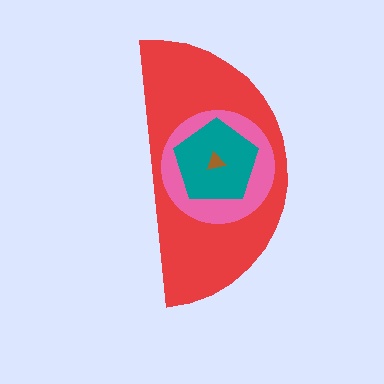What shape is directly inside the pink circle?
The teal pentagon.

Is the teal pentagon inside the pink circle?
Yes.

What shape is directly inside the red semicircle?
The pink circle.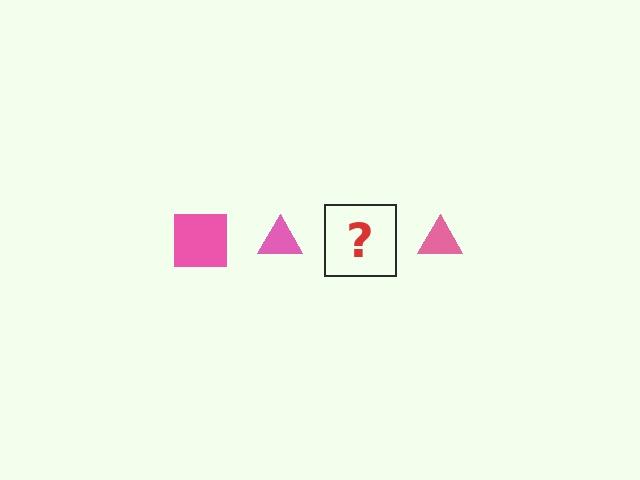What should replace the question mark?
The question mark should be replaced with a pink square.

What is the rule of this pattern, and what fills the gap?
The rule is that the pattern cycles through square, triangle shapes in pink. The gap should be filled with a pink square.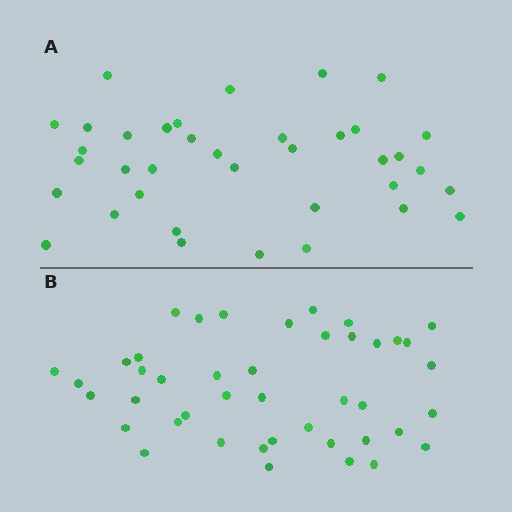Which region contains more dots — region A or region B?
Region B (the bottom region) has more dots.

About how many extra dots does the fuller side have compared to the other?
Region B has about 6 more dots than region A.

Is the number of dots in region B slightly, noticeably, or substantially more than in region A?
Region B has only slightly more — the two regions are fairly close. The ratio is roughly 1.2 to 1.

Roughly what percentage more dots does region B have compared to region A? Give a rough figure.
About 15% more.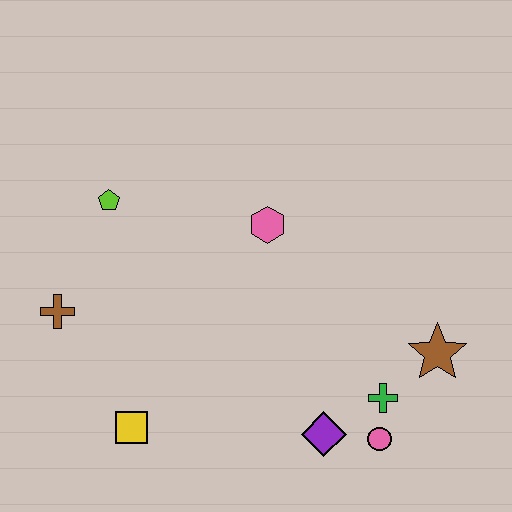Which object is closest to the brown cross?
The lime pentagon is closest to the brown cross.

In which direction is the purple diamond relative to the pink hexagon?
The purple diamond is below the pink hexagon.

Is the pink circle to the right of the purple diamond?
Yes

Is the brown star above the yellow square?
Yes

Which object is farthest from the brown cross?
The brown star is farthest from the brown cross.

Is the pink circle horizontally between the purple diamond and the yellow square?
No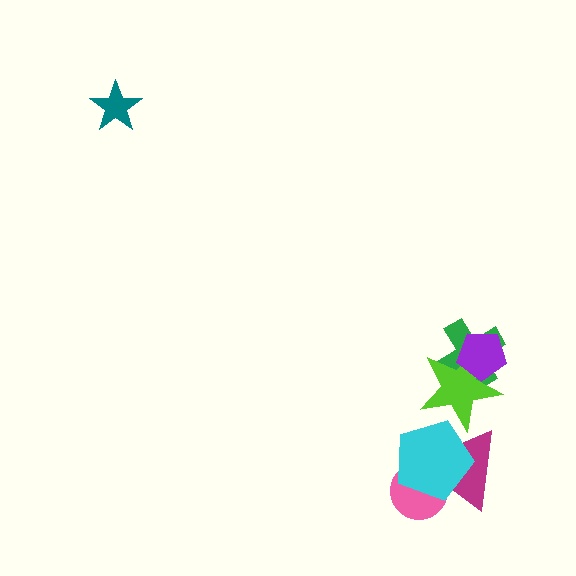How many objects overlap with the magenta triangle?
3 objects overlap with the magenta triangle.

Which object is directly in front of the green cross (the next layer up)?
The lime star is directly in front of the green cross.